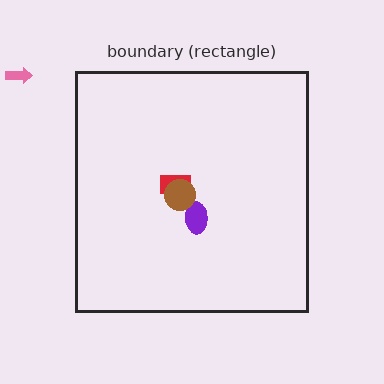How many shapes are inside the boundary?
3 inside, 1 outside.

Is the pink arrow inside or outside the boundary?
Outside.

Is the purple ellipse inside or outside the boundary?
Inside.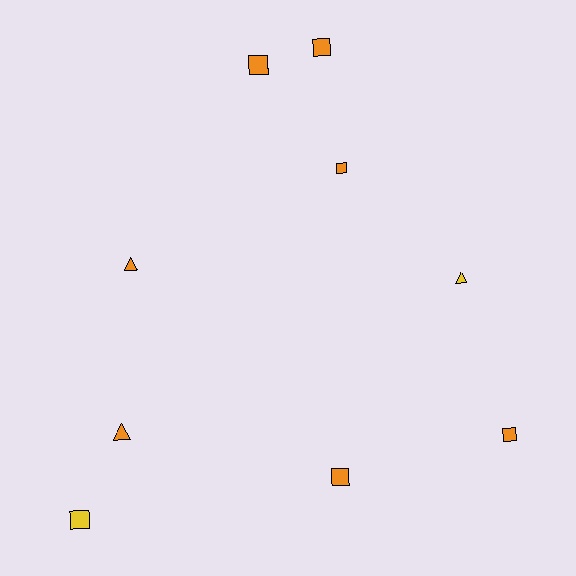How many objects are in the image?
There are 9 objects.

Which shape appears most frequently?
Square, with 6 objects.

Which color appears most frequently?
Orange, with 7 objects.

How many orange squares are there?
There are 5 orange squares.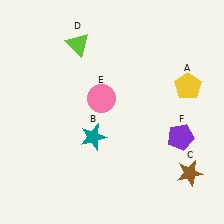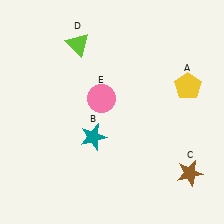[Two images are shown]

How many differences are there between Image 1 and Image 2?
There is 1 difference between the two images.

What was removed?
The purple pentagon (F) was removed in Image 2.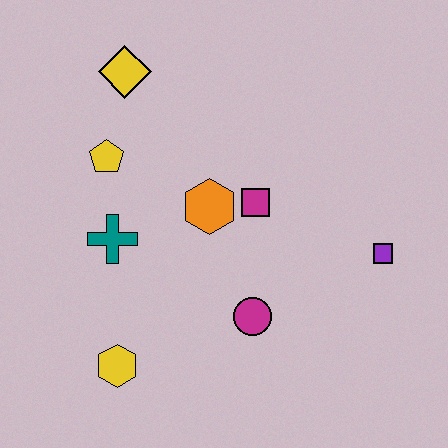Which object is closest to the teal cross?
The yellow pentagon is closest to the teal cross.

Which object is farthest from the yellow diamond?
The purple square is farthest from the yellow diamond.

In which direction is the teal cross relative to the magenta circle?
The teal cross is to the left of the magenta circle.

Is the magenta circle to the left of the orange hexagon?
No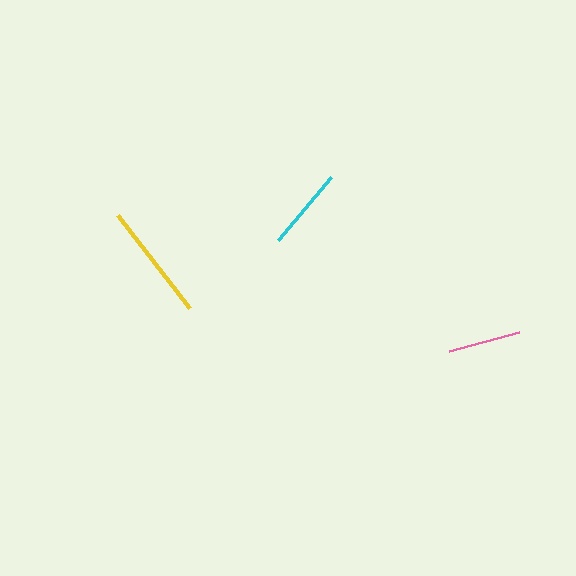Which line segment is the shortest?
The pink line is the shortest at approximately 72 pixels.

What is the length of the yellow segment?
The yellow segment is approximately 117 pixels long.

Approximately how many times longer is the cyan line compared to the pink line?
The cyan line is approximately 1.1 times the length of the pink line.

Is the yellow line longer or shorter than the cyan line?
The yellow line is longer than the cyan line.